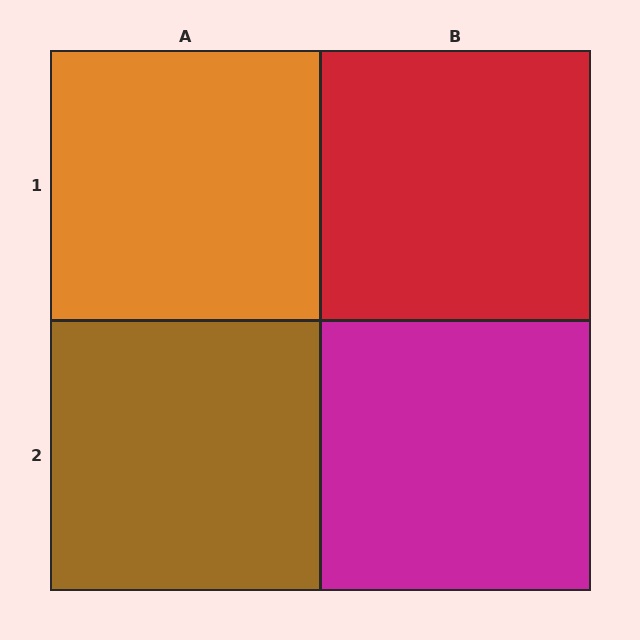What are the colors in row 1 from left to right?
Orange, red.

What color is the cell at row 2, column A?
Brown.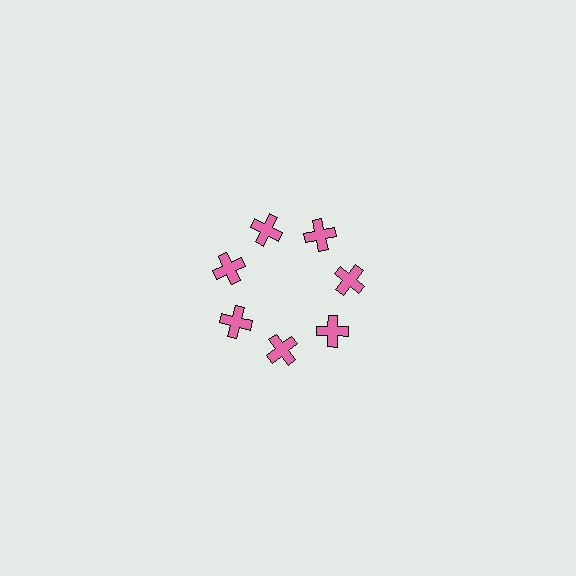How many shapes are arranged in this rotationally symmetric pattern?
There are 7 shapes, arranged in 7 groups of 1.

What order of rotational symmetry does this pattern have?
This pattern has 7-fold rotational symmetry.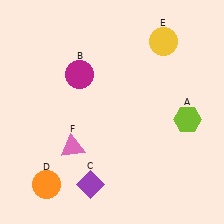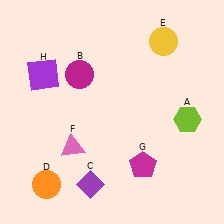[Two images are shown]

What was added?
A magenta pentagon (G), a purple square (H) were added in Image 2.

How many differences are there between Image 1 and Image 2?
There are 2 differences between the two images.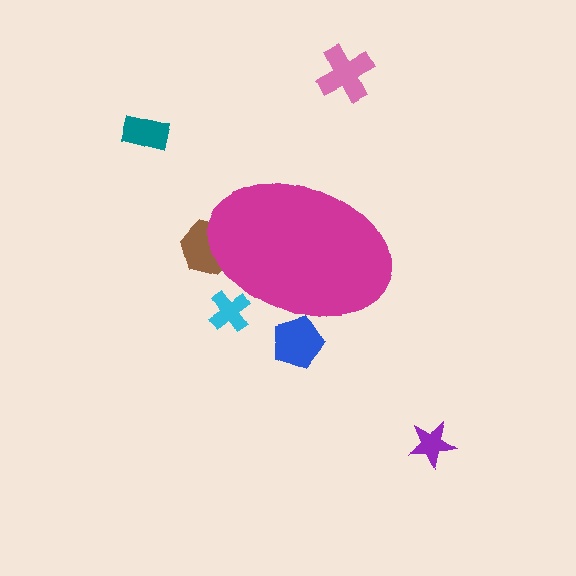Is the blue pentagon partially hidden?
Yes, the blue pentagon is partially hidden behind the magenta ellipse.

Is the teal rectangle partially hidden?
No, the teal rectangle is fully visible.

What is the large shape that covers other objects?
A magenta ellipse.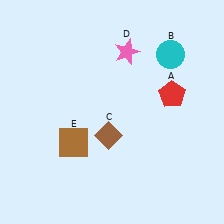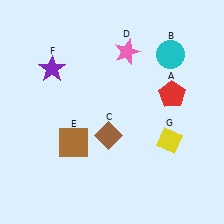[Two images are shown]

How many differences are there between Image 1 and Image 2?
There are 2 differences between the two images.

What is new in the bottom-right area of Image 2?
A yellow diamond (G) was added in the bottom-right area of Image 2.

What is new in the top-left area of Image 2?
A purple star (F) was added in the top-left area of Image 2.